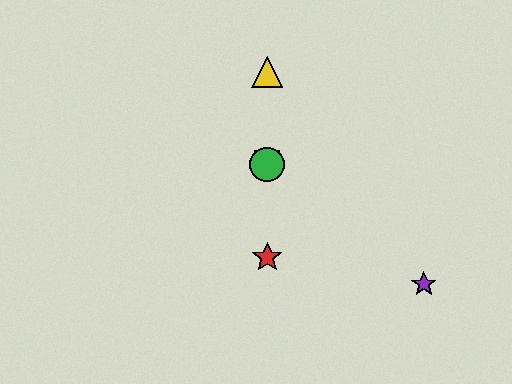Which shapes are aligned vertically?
The red star, the blue square, the green circle, the yellow triangle are aligned vertically.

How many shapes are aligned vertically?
4 shapes (the red star, the blue square, the green circle, the yellow triangle) are aligned vertically.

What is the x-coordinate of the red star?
The red star is at x≈267.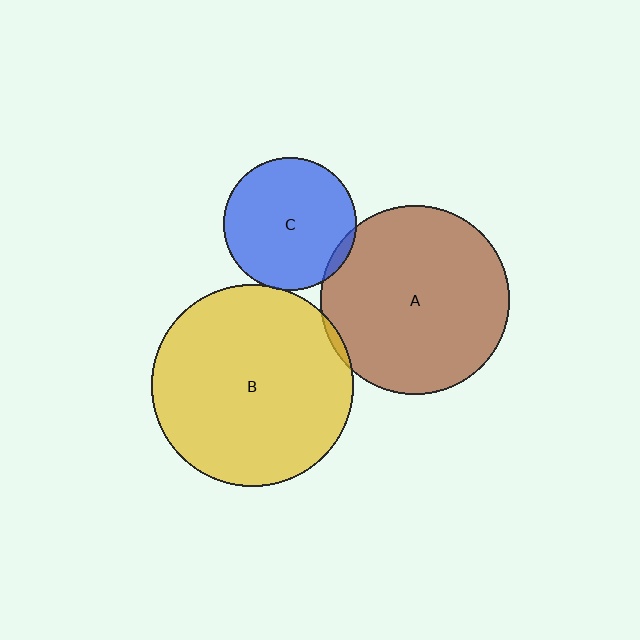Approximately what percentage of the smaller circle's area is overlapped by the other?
Approximately 5%.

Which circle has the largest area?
Circle B (yellow).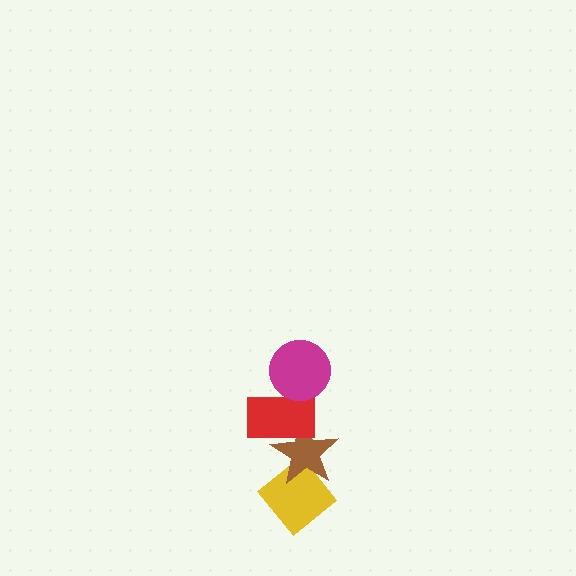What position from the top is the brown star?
The brown star is 3rd from the top.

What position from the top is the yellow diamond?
The yellow diamond is 4th from the top.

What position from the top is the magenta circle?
The magenta circle is 1st from the top.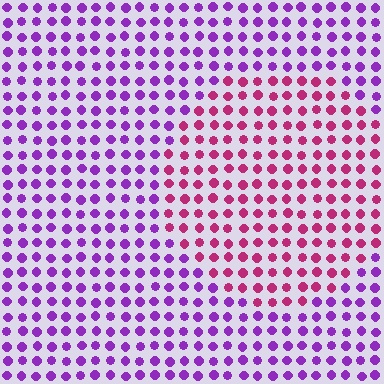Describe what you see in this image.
The image is filled with small purple elements in a uniform arrangement. A circle-shaped region is visible where the elements are tinted to a slightly different hue, forming a subtle color boundary.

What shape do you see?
I see a circle.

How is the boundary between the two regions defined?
The boundary is defined purely by a slight shift in hue (about 47 degrees). Spacing, size, and orientation are identical on both sides.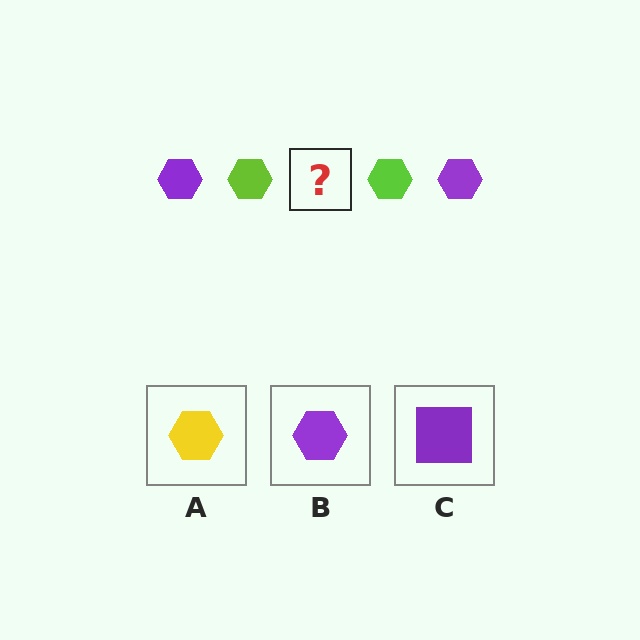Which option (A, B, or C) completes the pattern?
B.